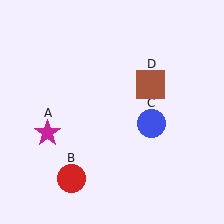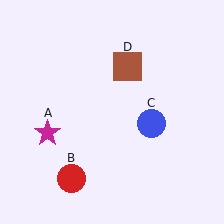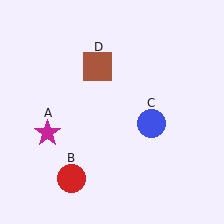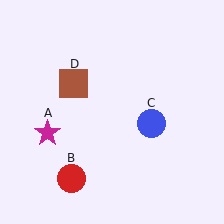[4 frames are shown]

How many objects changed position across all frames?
1 object changed position: brown square (object D).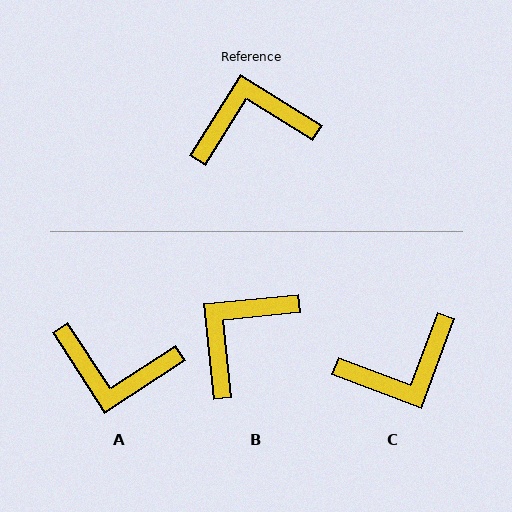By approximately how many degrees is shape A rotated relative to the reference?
Approximately 156 degrees counter-clockwise.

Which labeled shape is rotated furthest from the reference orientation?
C, about 168 degrees away.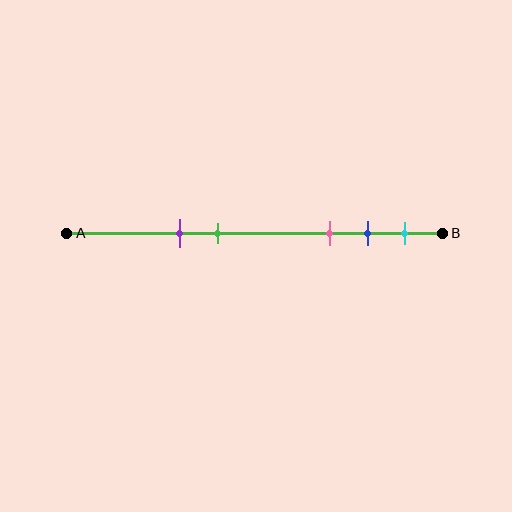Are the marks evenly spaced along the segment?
No, the marks are not evenly spaced.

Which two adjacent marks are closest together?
The blue and cyan marks are the closest adjacent pair.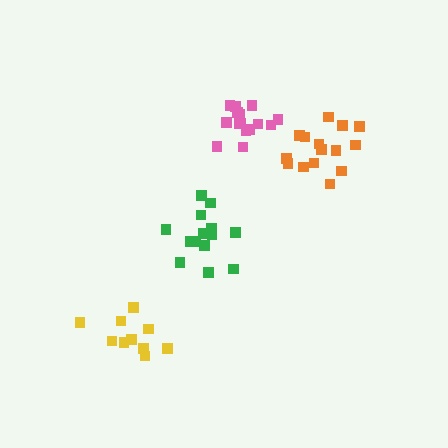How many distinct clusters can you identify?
There are 4 distinct clusters.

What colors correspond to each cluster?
The clusters are colored: yellow, orange, green, pink.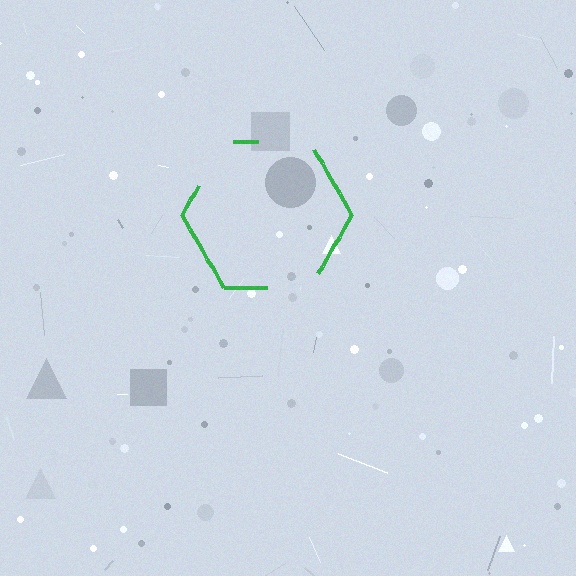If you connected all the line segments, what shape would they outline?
They would outline a hexagon.